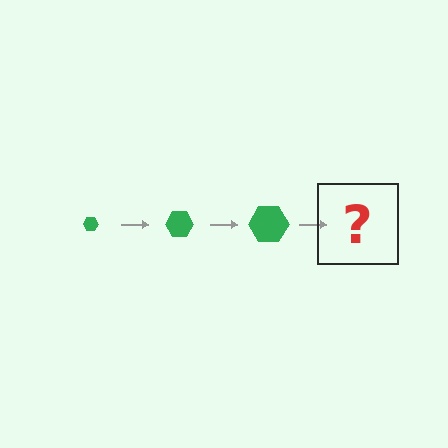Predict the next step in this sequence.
The next step is a green hexagon, larger than the previous one.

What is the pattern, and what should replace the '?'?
The pattern is that the hexagon gets progressively larger each step. The '?' should be a green hexagon, larger than the previous one.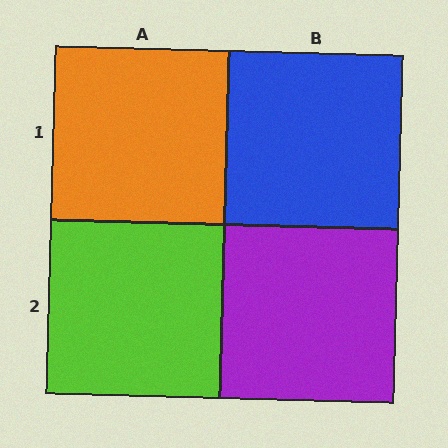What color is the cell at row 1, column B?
Blue.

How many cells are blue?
1 cell is blue.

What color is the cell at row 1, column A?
Orange.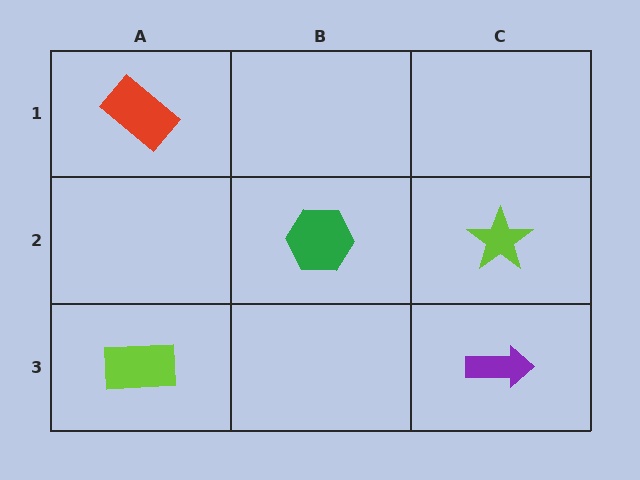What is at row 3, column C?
A purple arrow.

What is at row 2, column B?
A green hexagon.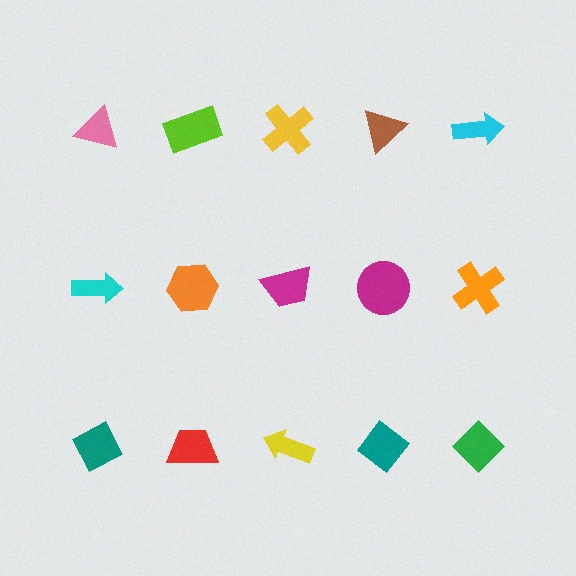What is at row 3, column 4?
A teal diamond.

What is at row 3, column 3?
A yellow arrow.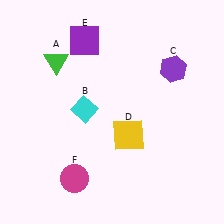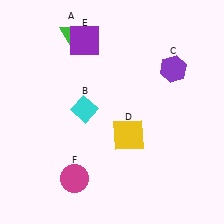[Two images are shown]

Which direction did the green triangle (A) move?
The green triangle (A) moved up.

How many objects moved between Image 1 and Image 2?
1 object moved between the two images.